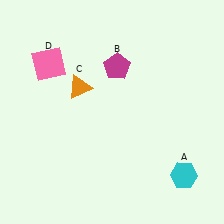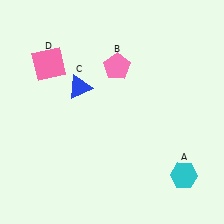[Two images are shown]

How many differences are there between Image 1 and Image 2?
There are 2 differences between the two images.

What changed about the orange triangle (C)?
In Image 1, C is orange. In Image 2, it changed to blue.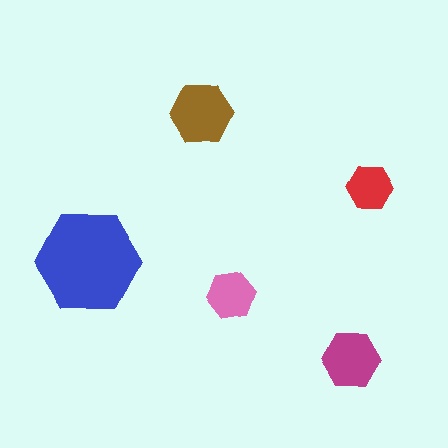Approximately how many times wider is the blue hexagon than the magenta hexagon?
About 2 times wider.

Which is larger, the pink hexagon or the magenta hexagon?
The magenta one.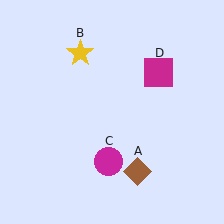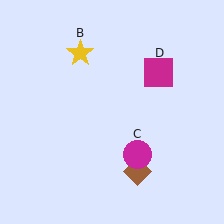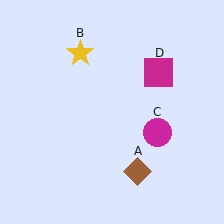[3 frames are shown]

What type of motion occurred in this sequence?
The magenta circle (object C) rotated counterclockwise around the center of the scene.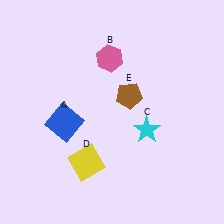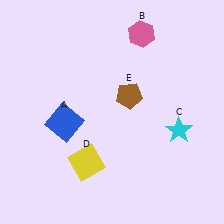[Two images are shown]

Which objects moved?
The objects that moved are: the pink hexagon (B), the cyan star (C).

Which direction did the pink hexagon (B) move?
The pink hexagon (B) moved right.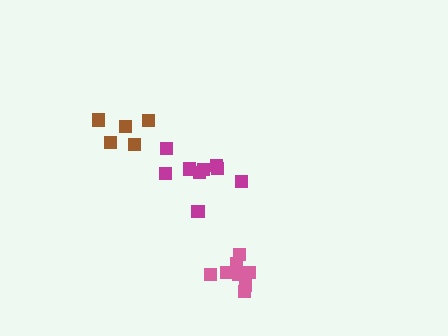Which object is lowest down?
The pink cluster is bottommost.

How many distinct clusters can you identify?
There are 3 distinct clusters.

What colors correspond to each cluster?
The clusters are colored: brown, pink, magenta.